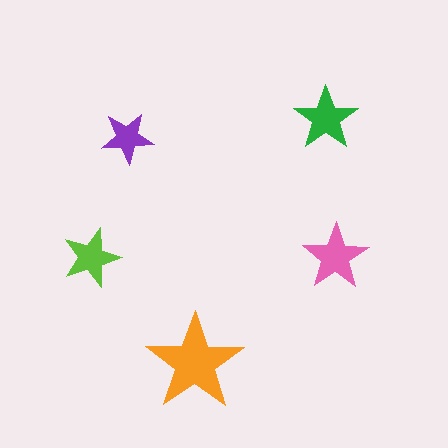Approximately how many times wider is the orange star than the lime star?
About 1.5 times wider.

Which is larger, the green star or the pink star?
The pink one.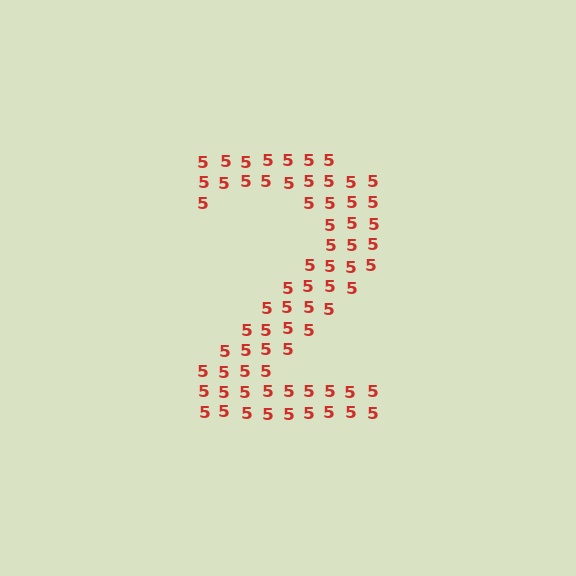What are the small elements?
The small elements are digit 5's.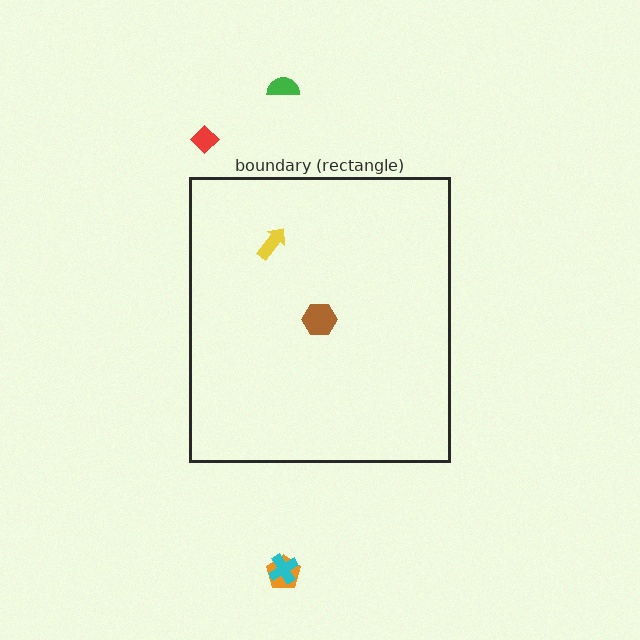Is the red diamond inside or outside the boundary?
Outside.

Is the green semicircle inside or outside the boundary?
Outside.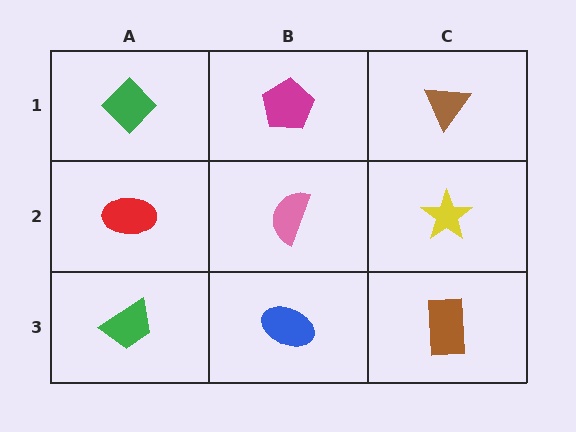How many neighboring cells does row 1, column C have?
2.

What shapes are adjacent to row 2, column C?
A brown triangle (row 1, column C), a brown rectangle (row 3, column C), a pink semicircle (row 2, column B).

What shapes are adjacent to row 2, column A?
A green diamond (row 1, column A), a green trapezoid (row 3, column A), a pink semicircle (row 2, column B).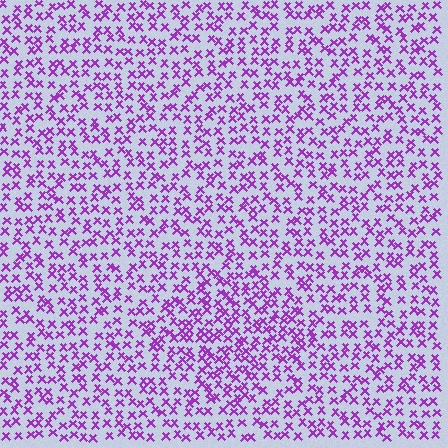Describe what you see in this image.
The image contains small purple elements arranged at two different densities. A diamond-shaped region is visible where the elements are more densely packed than the surrounding area.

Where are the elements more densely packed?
The elements are more densely packed inside the diamond boundary.